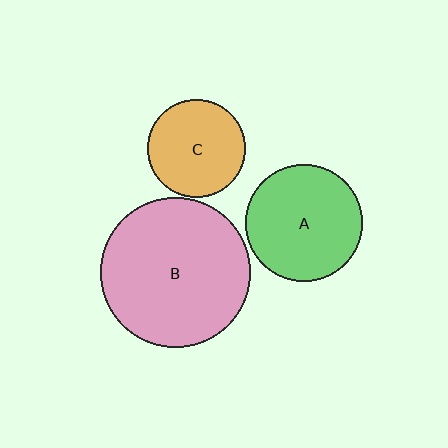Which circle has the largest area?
Circle B (pink).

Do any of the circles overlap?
No, none of the circles overlap.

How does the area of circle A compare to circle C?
Approximately 1.4 times.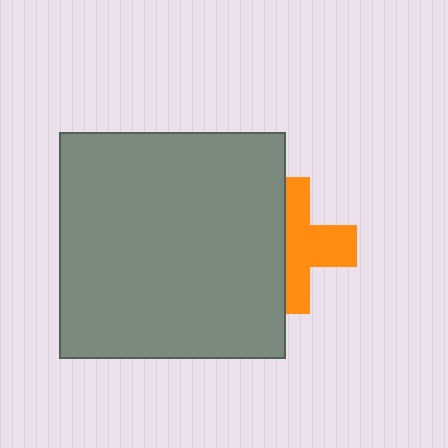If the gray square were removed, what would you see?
You would see the complete orange cross.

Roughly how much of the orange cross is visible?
About half of it is visible (roughly 55%).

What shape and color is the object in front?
The object in front is a gray square.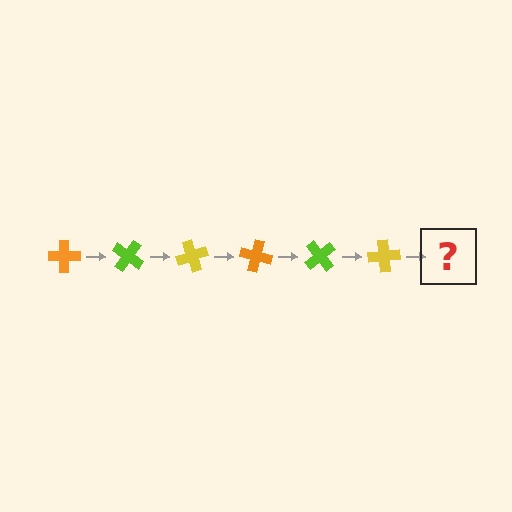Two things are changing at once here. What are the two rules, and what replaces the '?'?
The two rules are that it rotates 35 degrees each step and the color cycles through orange, lime, and yellow. The '?' should be an orange cross, rotated 210 degrees from the start.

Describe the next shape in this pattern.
It should be an orange cross, rotated 210 degrees from the start.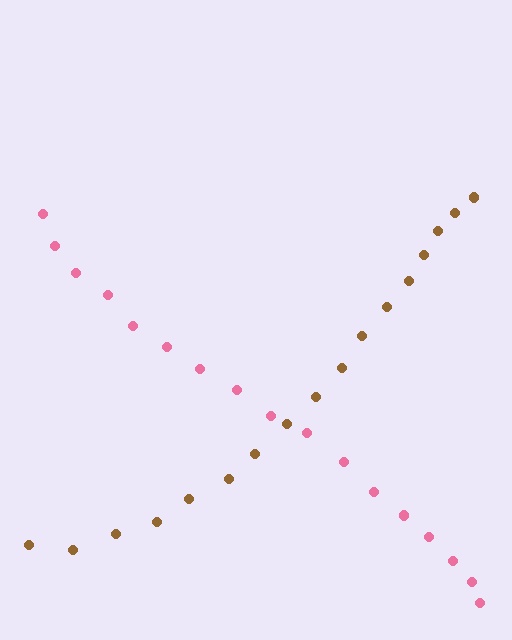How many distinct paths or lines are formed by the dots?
There are 2 distinct paths.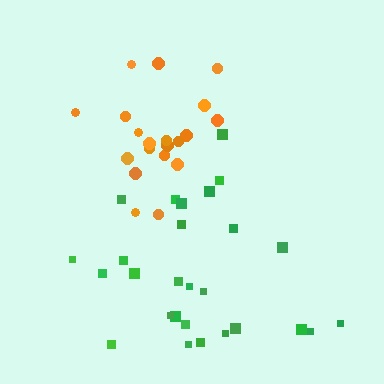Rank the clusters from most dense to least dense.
orange, green.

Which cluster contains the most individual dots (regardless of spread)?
Green (27).